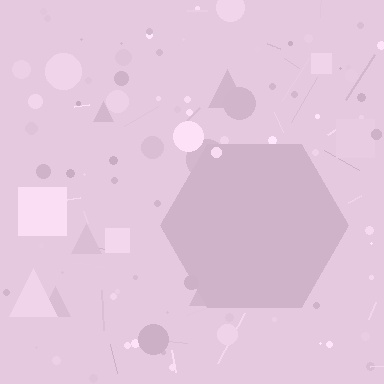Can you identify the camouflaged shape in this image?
The camouflaged shape is a hexagon.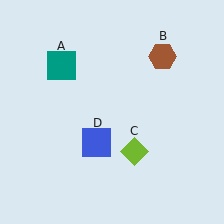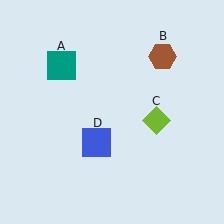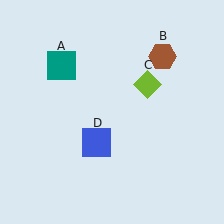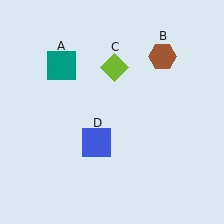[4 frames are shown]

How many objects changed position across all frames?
1 object changed position: lime diamond (object C).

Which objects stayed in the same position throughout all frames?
Teal square (object A) and brown hexagon (object B) and blue square (object D) remained stationary.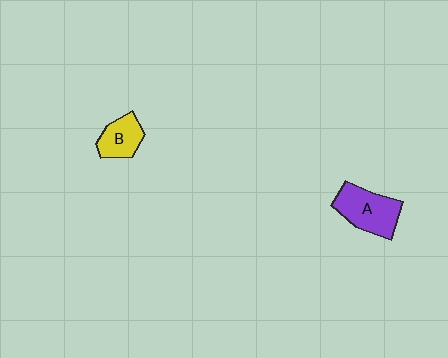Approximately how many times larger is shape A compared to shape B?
Approximately 1.6 times.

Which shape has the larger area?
Shape A (purple).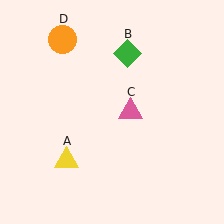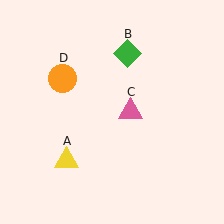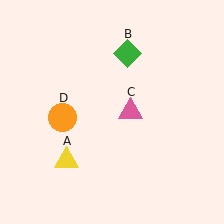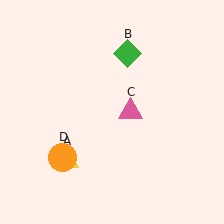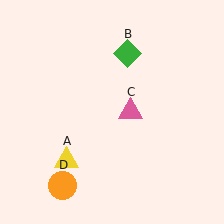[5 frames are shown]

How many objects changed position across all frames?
1 object changed position: orange circle (object D).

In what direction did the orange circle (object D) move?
The orange circle (object D) moved down.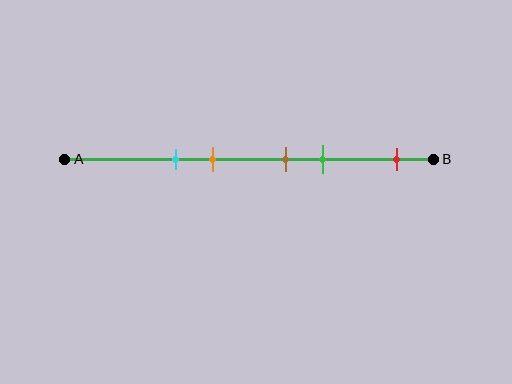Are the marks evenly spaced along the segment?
No, the marks are not evenly spaced.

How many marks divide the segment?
There are 5 marks dividing the segment.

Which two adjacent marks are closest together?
The brown and green marks are the closest adjacent pair.